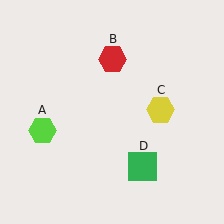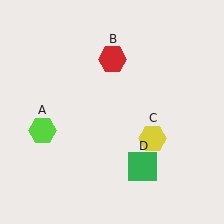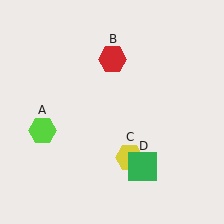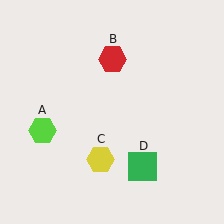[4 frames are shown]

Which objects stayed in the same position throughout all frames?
Lime hexagon (object A) and red hexagon (object B) and green square (object D) remained stationary.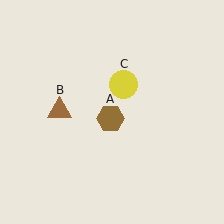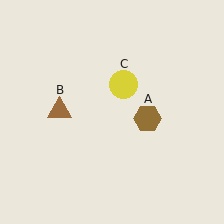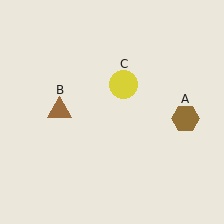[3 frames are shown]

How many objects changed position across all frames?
1 object changed position: brown hexagon (object A).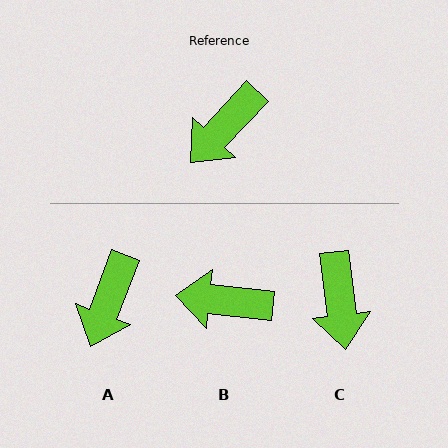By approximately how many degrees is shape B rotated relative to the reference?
Approximately 53 degrees clockwise.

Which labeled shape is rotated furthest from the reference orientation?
B, about 53 degrees away.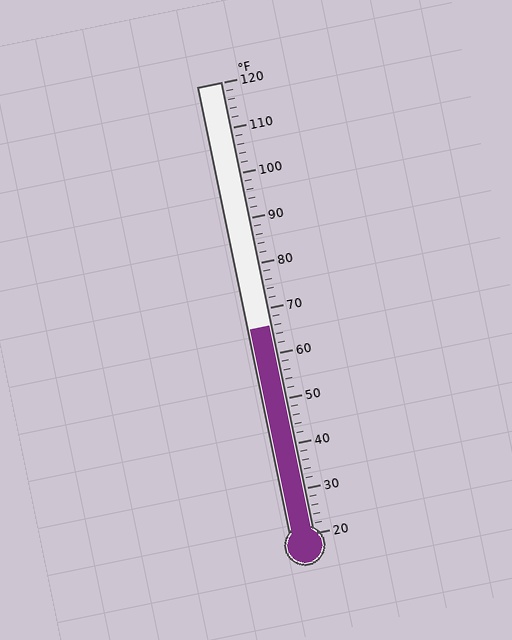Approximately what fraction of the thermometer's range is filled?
The thermometer is filled to approximately 45% of its range.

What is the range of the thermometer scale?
The thermometer scale ranges from 20°F to 120°F.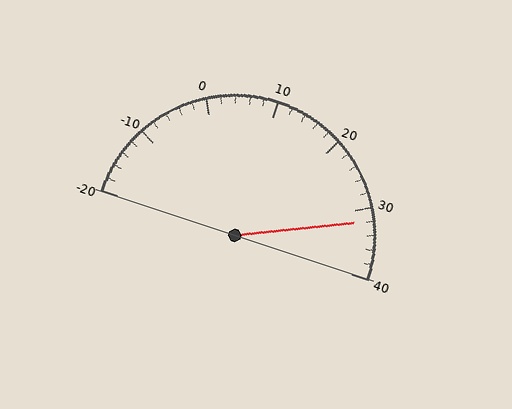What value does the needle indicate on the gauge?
The needle indicates approximately 32.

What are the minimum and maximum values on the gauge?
The gauge ranges from -20 to 40.